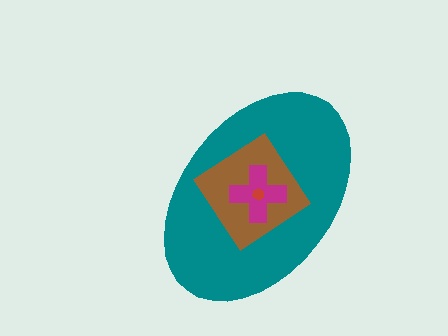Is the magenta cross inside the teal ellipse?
Yes.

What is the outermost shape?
The teal ellipse.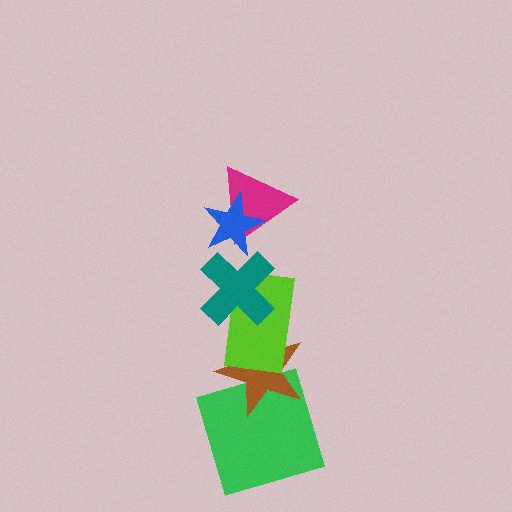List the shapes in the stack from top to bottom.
From top to bottom: the blue star, the magenta triangle, the teal cross, the lime rectangle, the brown star, the green square.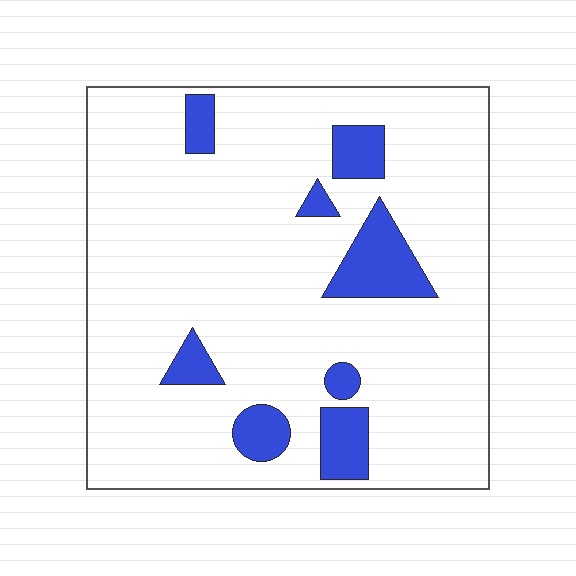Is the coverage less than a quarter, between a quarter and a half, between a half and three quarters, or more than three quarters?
Less than a quarter.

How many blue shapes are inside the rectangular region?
8.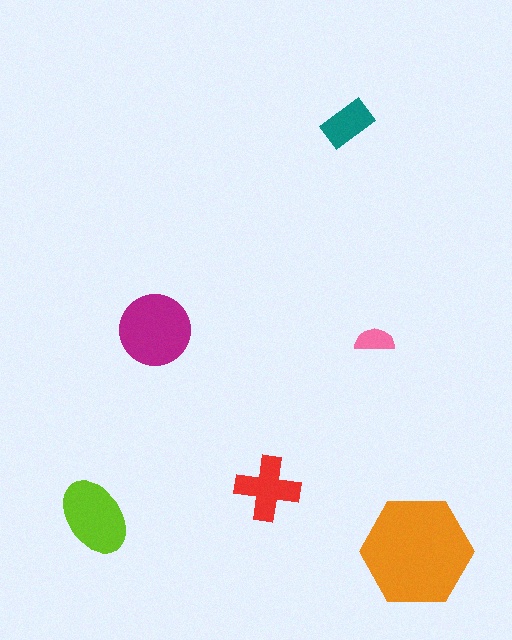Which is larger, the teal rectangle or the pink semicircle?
The teal rectangle.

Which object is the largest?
The orange hexagon.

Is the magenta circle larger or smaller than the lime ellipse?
Larger.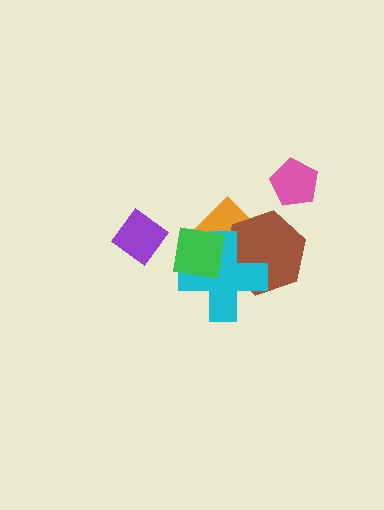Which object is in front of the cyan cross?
The green square is in front of the cyan cross.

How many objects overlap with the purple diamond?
0 objects overlap with the purple diamond.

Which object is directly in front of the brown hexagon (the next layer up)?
The cyan cross is directly in front of the brown hexagon.